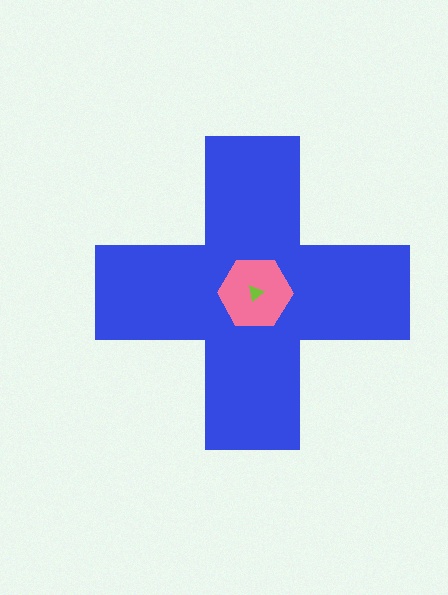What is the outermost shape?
The blue cross.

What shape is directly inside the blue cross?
The pink hexagon.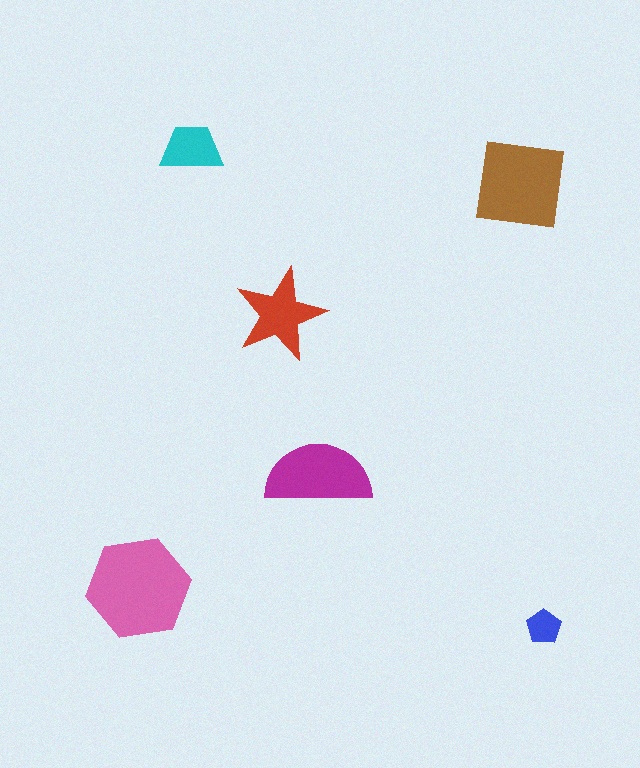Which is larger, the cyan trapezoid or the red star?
The red star.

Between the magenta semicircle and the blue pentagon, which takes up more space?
The magenta semicircle.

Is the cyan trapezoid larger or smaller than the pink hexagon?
Smaller.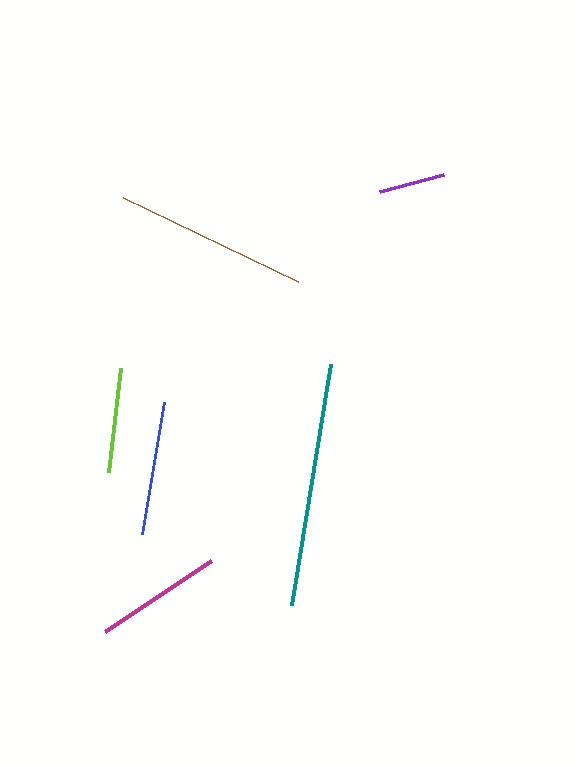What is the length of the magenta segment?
The magenta segment is approximately 128 pixels long.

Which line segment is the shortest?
The purple line is the shortest at approximately 66 pixels.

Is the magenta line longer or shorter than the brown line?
The brown line is longer than the magenta line.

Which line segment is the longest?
The teal line is the longest at approximately 244 pixels.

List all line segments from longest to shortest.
From longest to shortest: teal, brown, blue, magenta, lime, purple.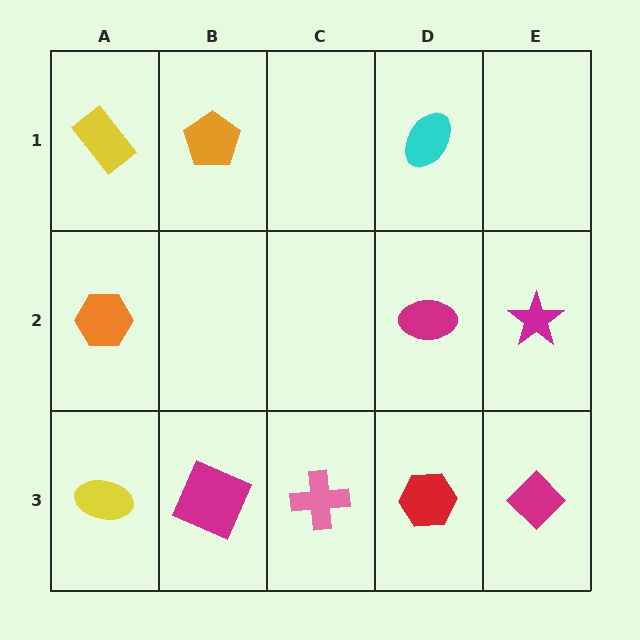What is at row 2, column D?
A magenta ellipse.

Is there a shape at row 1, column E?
No, that cell is empty.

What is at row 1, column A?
A yellow rectangle.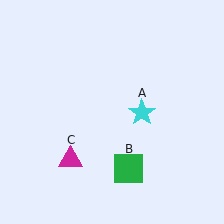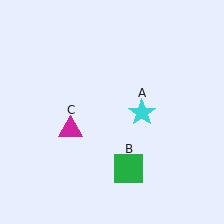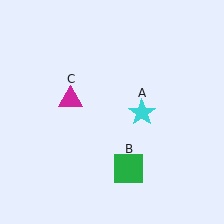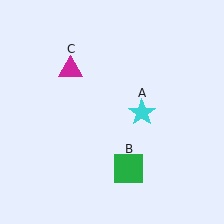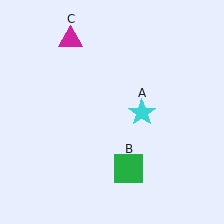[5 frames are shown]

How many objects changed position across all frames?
1 object changed position: magenta triangle (object C).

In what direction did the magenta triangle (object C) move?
The magenta triangle (object C) moved up.